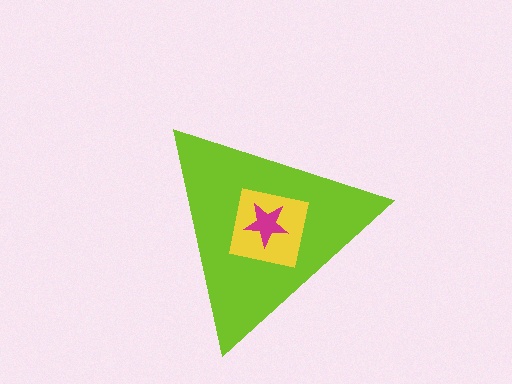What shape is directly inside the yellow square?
The magenta star.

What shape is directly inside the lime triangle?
The yellow square.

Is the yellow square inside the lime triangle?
Yes.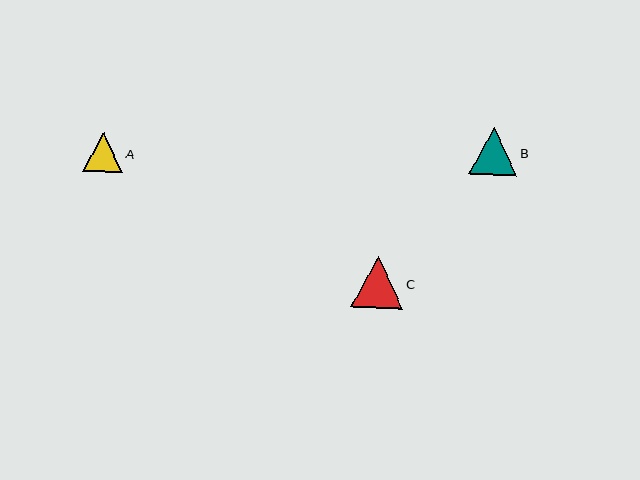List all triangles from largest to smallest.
From largest to smallest: C, B, A.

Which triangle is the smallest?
Triangle A is the smallest with a size of approximately 39 pixels.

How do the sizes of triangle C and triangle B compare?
Triangle C and triangle B are approximately the same size.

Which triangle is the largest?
Triangle C is the largest with a size of approximately 52 pixels.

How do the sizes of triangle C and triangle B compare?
Triangle C and triangle B are approximately the same size.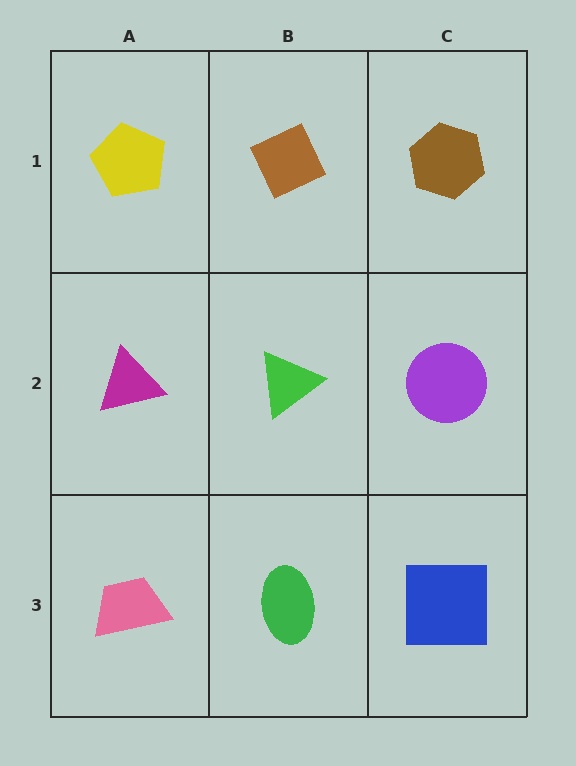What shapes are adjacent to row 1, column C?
A purple circle (row 2, column C), a brown diamond (row 1, column B).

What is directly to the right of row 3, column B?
A blue square.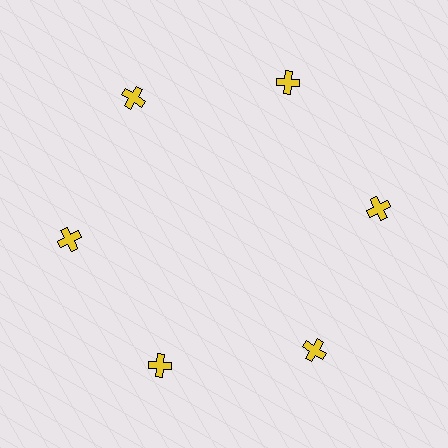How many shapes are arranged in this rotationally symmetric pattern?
There are 6 shapes, arranged in 6 groups of 1.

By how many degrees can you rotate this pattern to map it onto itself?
The pattern maps onto itself every 60 degrees of rotation.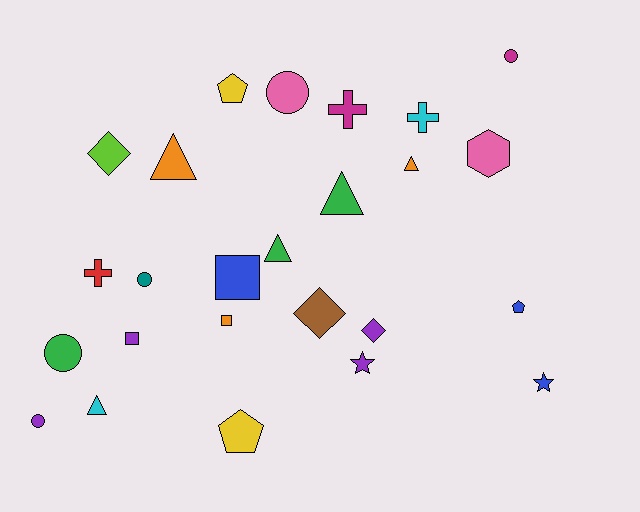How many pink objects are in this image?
There are 2 pink objects.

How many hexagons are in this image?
There is 1 hexagon.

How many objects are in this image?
There are 25 objects.